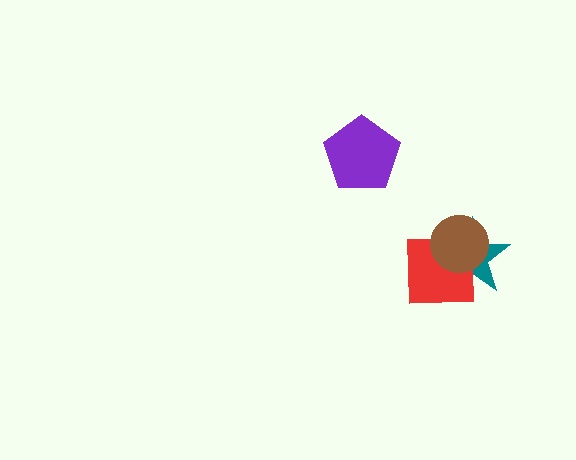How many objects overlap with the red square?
2 objects overlap with the red square.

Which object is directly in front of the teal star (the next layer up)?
The red square is directly in front of the teal star.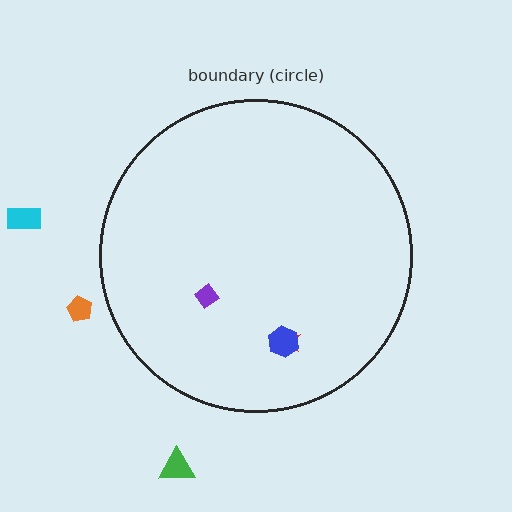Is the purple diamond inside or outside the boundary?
Inside.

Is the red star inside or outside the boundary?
Inside.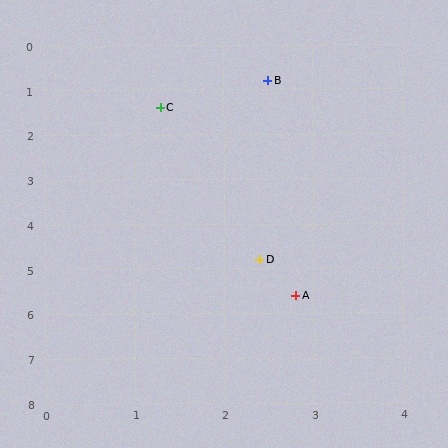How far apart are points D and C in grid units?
Points D and C are about 3.6 grid units apart.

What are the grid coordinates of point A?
Point A is at approximately (2.8, 5.6).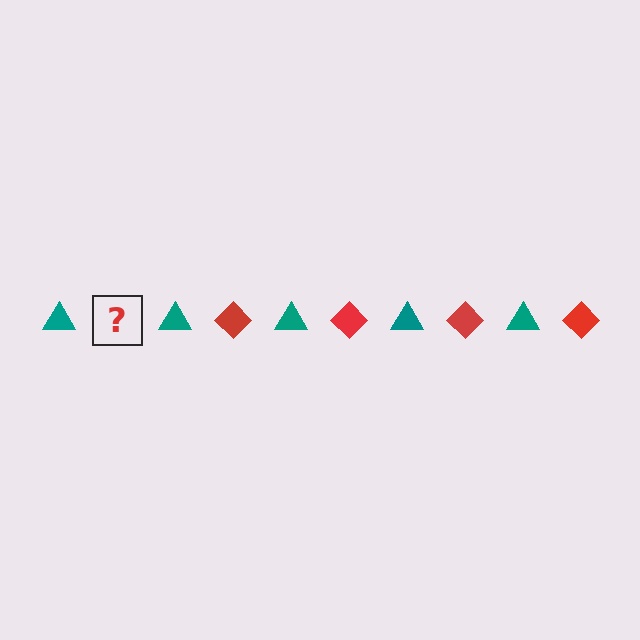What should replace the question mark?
The question mark should be replaced with a red diamond.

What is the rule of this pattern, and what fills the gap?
The rule is that the pattern alternates between teal triangle and red diamond. The gap should be filled with a red diamond.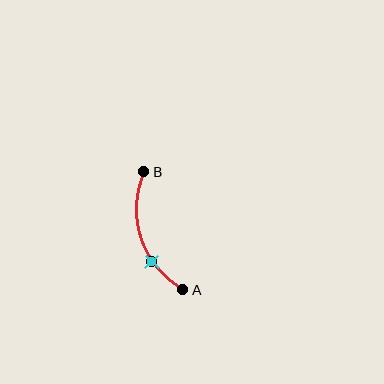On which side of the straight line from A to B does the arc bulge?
The arc bulges to the left of the straight line connecting A and B.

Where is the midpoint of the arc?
The arc midpoint is the point on the curve farthest from the straight line joining A and B. It sits to the left of that line.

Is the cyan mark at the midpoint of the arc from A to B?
No. The cyan mark lies on the arc but is closer to endpoint A. The arc midpoint would be at the point on the curve equidistant along the arc from both A and B.